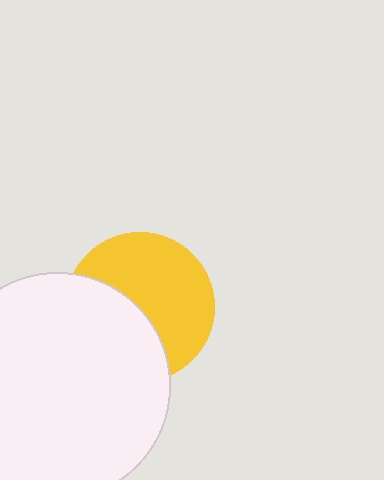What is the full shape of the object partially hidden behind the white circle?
The partially hidden object is a yellow circle.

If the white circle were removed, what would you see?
You would see the complete yellow circle.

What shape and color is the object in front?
The object in front is a white circle.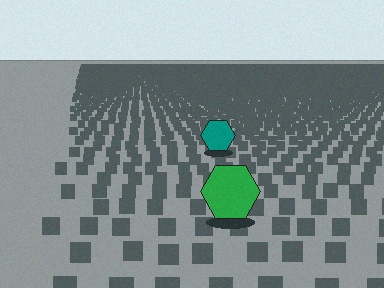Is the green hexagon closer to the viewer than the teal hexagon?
Yes. The green hexagon is closer — you can tell from the texture gradient: the ground texture is coarser near it.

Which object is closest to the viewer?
The green hexagon is closest. The texture marks near it are larger and more spread out.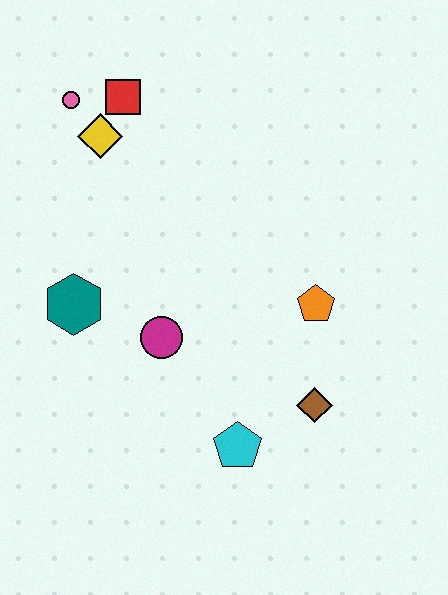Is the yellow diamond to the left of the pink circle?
No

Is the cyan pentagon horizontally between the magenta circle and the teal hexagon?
No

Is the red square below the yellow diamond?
No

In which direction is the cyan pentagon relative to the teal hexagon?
The cyan pentagon is to the right of the teal hexagon.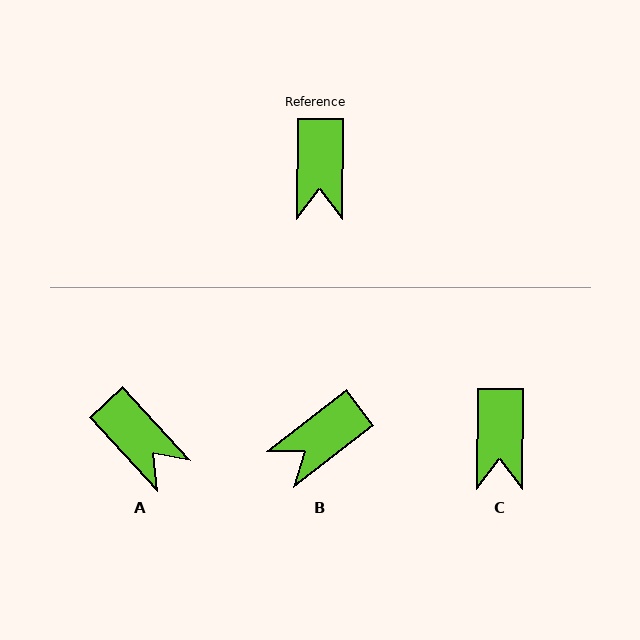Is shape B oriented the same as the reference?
No, it is off by about 52 degrees.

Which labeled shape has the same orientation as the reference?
C.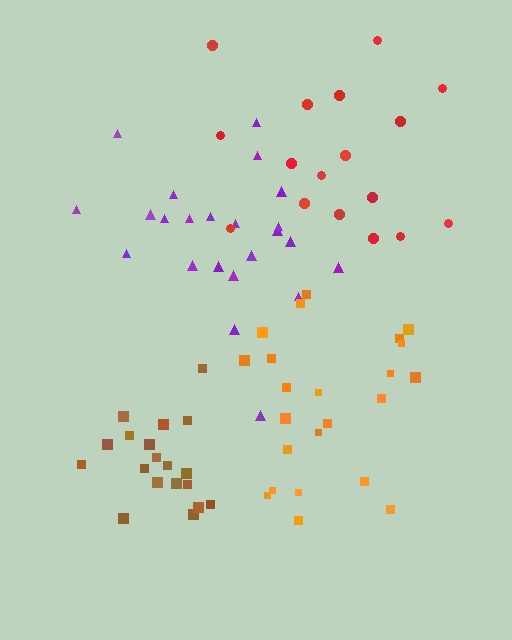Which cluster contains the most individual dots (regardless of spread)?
Purple (23).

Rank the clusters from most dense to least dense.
brown, orange, purple, red.